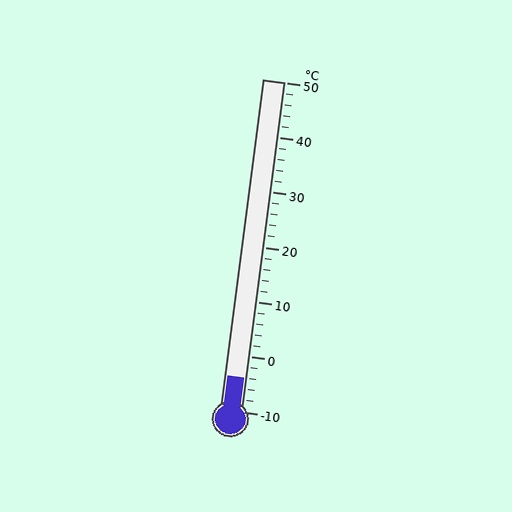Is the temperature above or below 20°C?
The temperature is below 20°C.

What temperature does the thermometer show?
The thermometer shows approximately -4°C.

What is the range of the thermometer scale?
The thermometer scale ranges from -10°C to 50°C.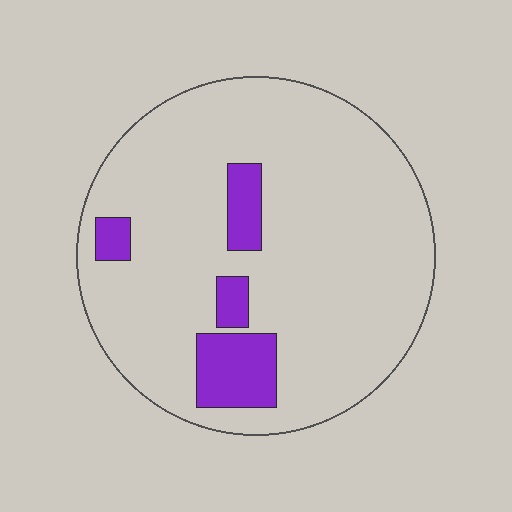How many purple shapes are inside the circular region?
4.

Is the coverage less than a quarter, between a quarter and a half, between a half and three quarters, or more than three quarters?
Less than a quarter.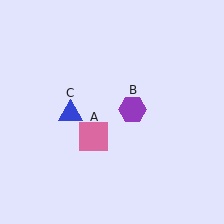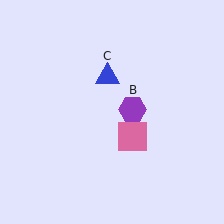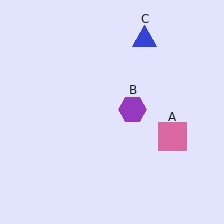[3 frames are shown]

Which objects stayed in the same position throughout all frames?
Purple hexagon (object B) remained stationary.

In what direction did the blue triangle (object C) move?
The blue triangle (object C) moved up and to the right.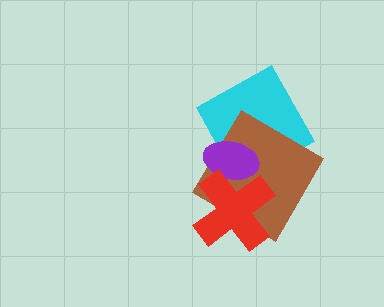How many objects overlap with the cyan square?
2 objects overlap with the cyan square.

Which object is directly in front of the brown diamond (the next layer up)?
The purple ellipse is directly in front of the brown diamond.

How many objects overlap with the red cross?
2 objects overlap with the red cross.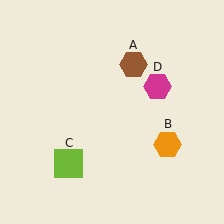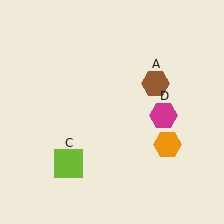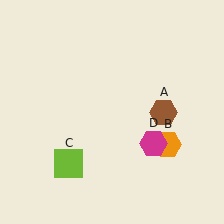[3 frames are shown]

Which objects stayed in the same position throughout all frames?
Orange hexagon (object B) and lime square (object C) remained stationary.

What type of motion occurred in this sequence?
The brown hexagon (object A), magenta hexagon (object D) rotated clockwise around the center of the scene.